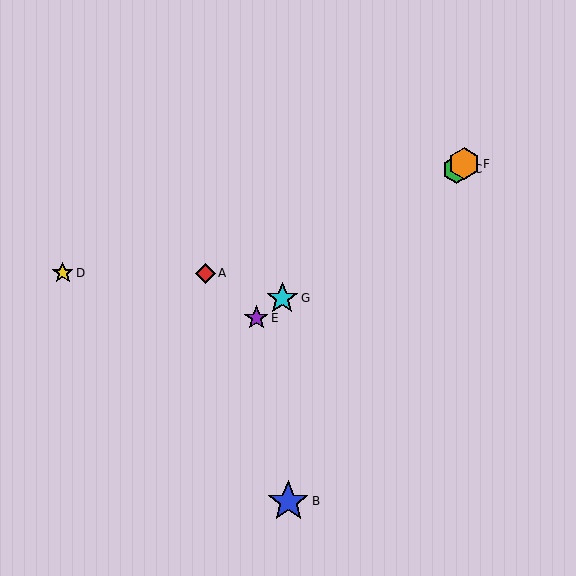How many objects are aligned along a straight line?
4 objects (C, E, F, G) are aligned along a straight line.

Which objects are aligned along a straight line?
Objects C, E, F, G are aligned along a straight line.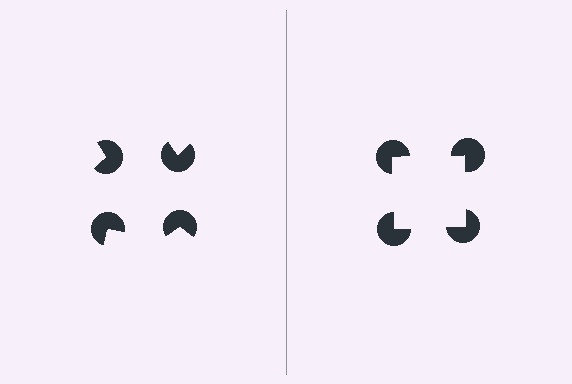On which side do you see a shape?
An illusory square appears on the right side. On the left side the wedge cuts are rotated, so no coherent shape forms.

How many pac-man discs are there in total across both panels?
8 — 4 on each side.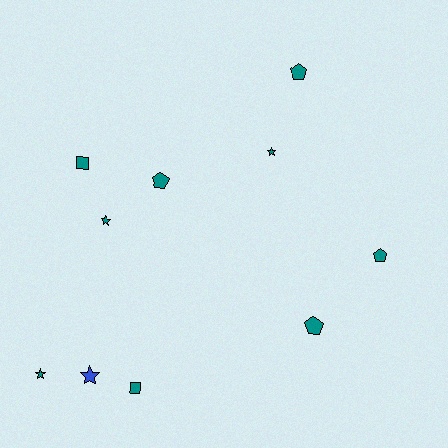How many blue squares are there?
There are no blue squares.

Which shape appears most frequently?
Pentagon, with 4 objects.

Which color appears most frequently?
Teal, with 9 objects.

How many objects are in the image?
There are 10 objects.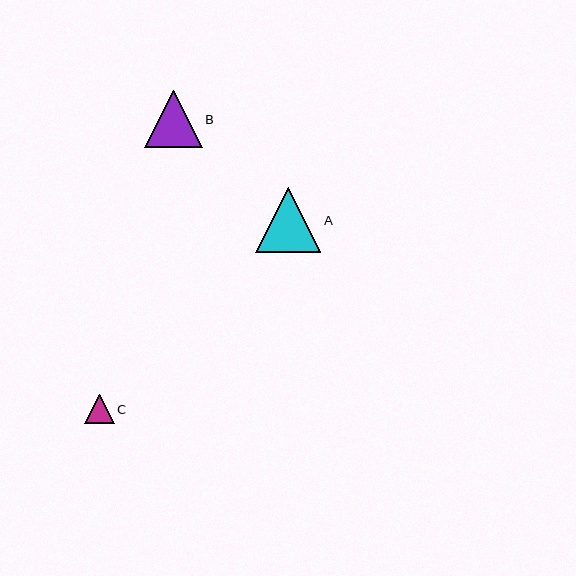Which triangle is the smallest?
Triangle C is the smallest with a size of approximately 30 pixels.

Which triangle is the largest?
Triangle A is the largest with a size of approximately 65 pixels.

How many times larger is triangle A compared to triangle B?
Triangle A is approximately 1.1 times the size of triangle B.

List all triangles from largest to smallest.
From largest to smallest: A, B, C.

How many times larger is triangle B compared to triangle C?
Triangle B is approximately 1.9 times the size of triangle C.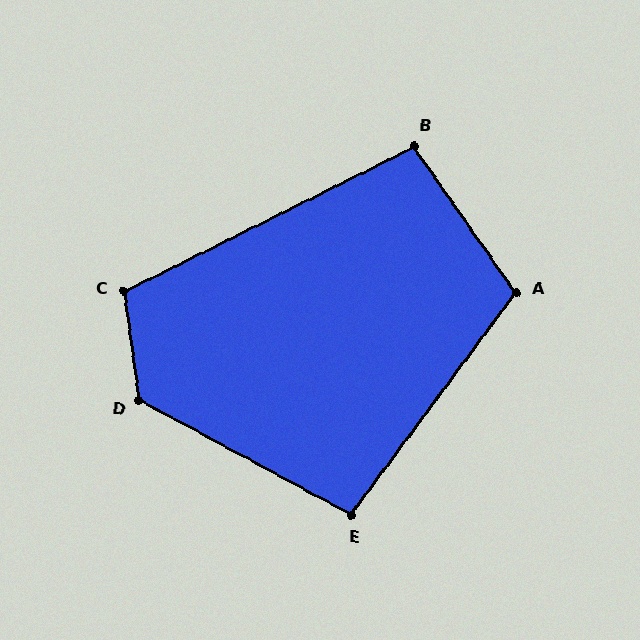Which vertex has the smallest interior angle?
E, at approximately 98 degrees.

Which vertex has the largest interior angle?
D, at approximately 126 degrees.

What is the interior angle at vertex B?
Approximately 98 degrees (obtuse).